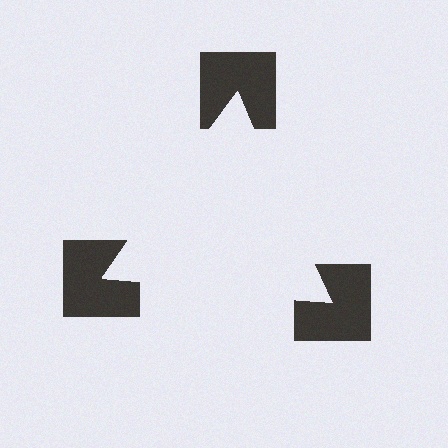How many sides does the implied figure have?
3 sides.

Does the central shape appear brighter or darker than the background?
It typically appears slightly brighter than the background, even though no actual brightness change is drawn.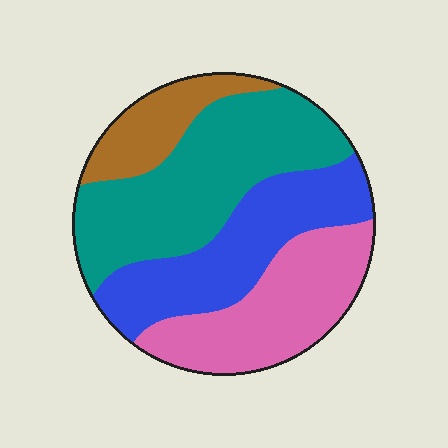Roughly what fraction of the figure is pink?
Pink covers around 25% of the figure.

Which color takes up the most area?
Teal, at roughly 35%.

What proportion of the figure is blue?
Blue takes up about one quarter (1/4) of the figure.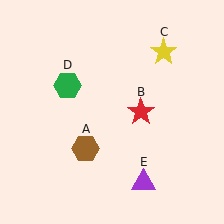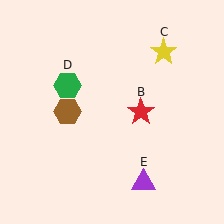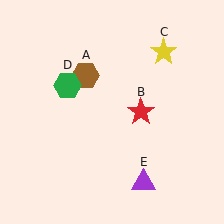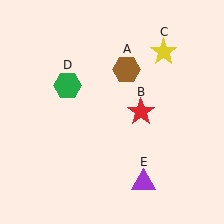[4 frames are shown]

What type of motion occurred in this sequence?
The brown hexagon (object A) rotated clockwise around the center of the scene.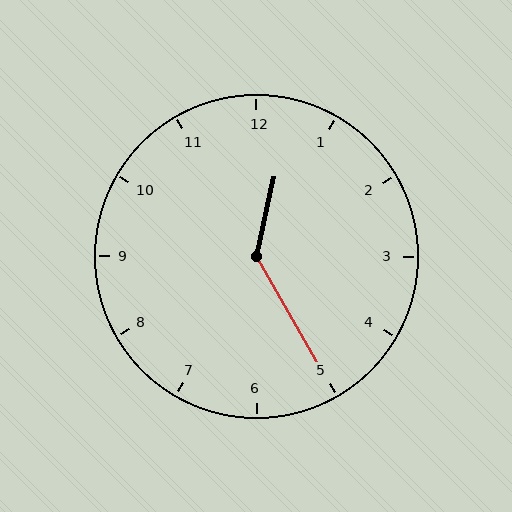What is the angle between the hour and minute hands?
Approximately 138 degrees.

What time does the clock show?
12:25.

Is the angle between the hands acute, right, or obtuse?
It is obtuse.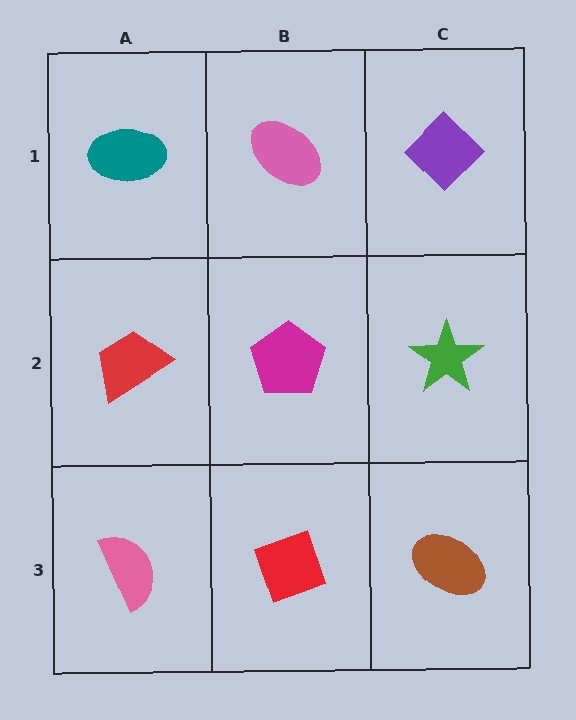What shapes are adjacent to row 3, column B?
A magenta pentagon (row 2, column B), a pink semicircle (row 3, column A), a brown ellipse (row 3, column C).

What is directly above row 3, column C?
A green star.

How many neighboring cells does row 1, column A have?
2.